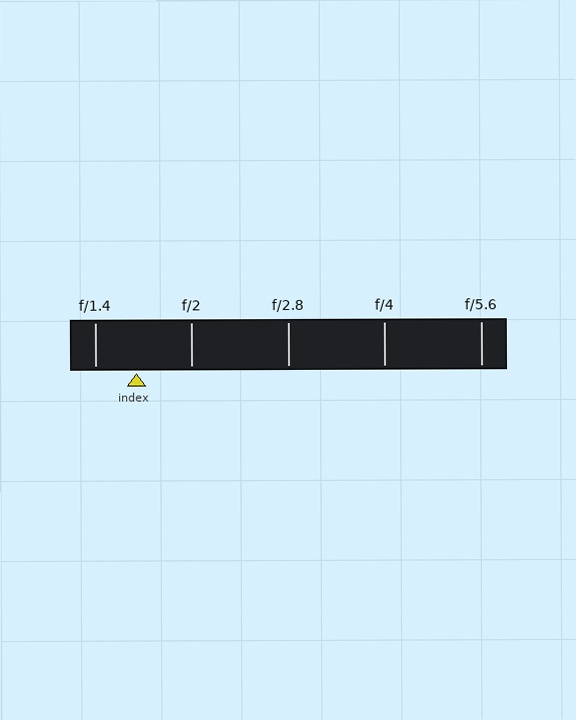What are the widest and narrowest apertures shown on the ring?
The widest aperture shown is f/1.4 and the narrowest is f/5.6.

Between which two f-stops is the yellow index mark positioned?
The index mark is between f/1.4 and f/2.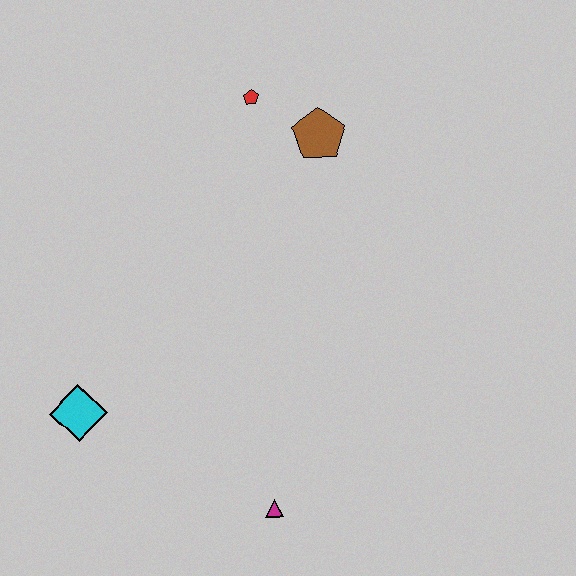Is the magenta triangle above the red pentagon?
No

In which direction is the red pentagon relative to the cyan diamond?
The red pentagon is above the cyan diamond.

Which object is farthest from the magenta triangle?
The red pentagon is farthest from the magenta triangle.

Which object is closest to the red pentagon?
The brown pentagon is closest to the red pentagon.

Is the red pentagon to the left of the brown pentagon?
Yes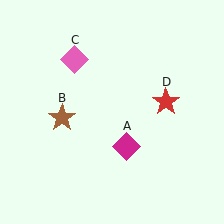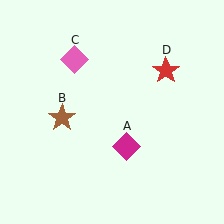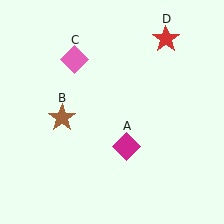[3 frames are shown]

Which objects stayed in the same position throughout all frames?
Magenta diamond (object A) and brown star (object B) and pink diamond (object C) remained stationary.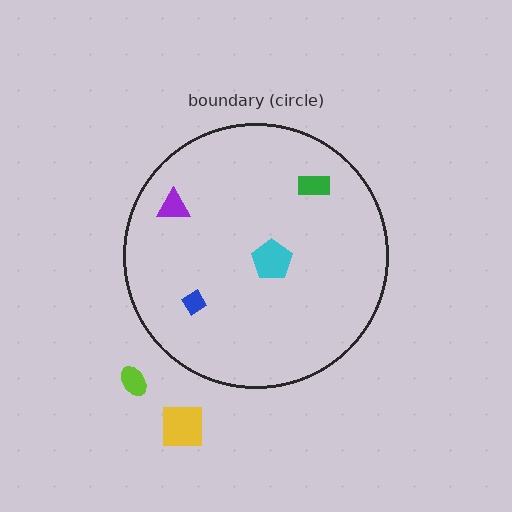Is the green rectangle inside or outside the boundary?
Inside.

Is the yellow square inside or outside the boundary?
Outside.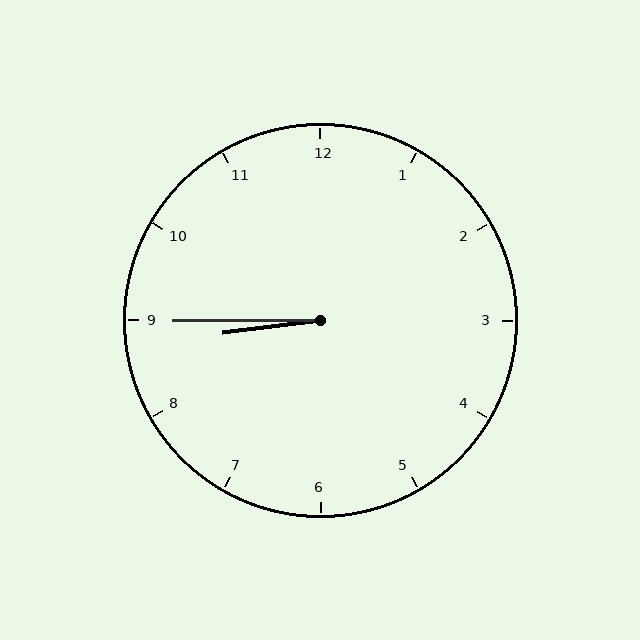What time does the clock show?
8:45.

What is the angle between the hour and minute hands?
Approximately 8 degrees.